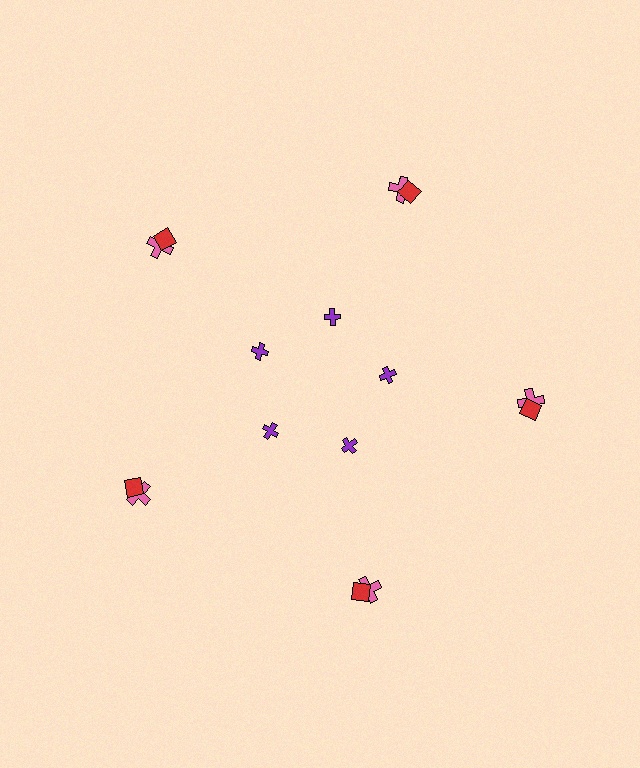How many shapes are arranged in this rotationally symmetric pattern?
There are 15 shapes, arranged in 5 groups of 3.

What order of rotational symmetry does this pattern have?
This pattern has 5-fold rotational symmetry.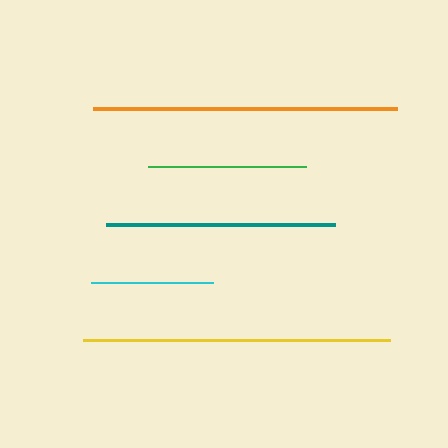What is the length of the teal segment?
The teal segment is approximately 228 pixels long.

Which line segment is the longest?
The yellow line is the longest at approximately 307 pixels.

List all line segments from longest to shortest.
From longest to shortest: yellow, orange, teal, green, cyan.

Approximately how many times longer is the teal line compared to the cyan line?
The teal line is approximately 1.9 times the length of the cyan line.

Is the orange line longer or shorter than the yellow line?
The yellow line is longer than the orange line.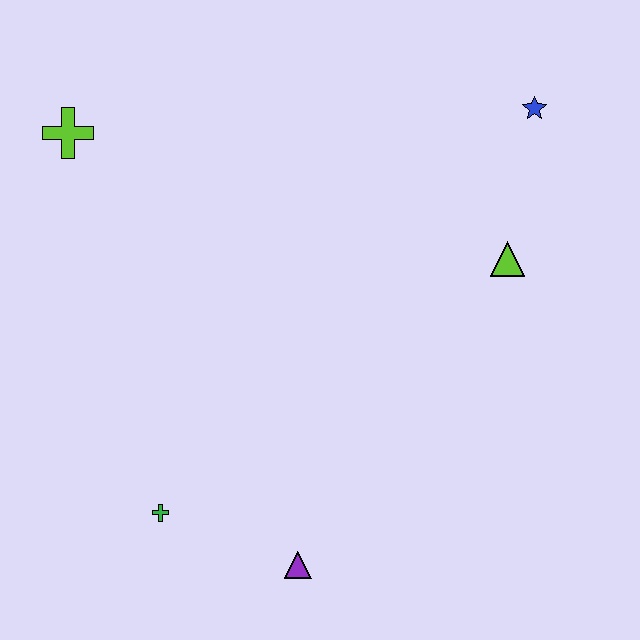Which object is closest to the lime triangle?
The blue star is closest to the lime triangle.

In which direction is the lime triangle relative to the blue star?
The lime triangle is below the blue star.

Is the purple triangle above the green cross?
No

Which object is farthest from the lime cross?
The purple triangle is farthest from the lime cross.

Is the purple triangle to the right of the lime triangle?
No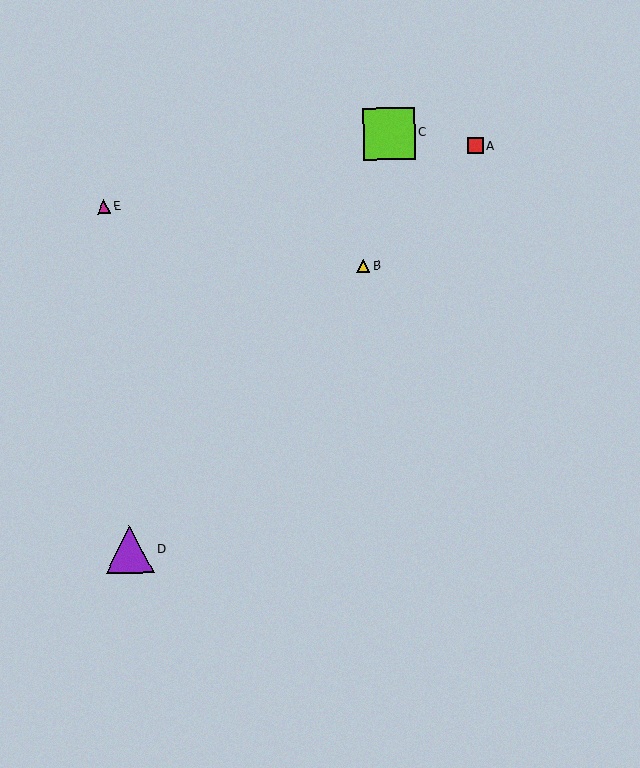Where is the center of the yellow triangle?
The center of the yellow triangle is at (363, 266).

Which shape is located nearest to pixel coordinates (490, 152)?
The red square (labeled A) at (475, 146) is nearest to that location.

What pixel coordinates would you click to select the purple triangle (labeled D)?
Click at (130, 550) to select the purple triangle D.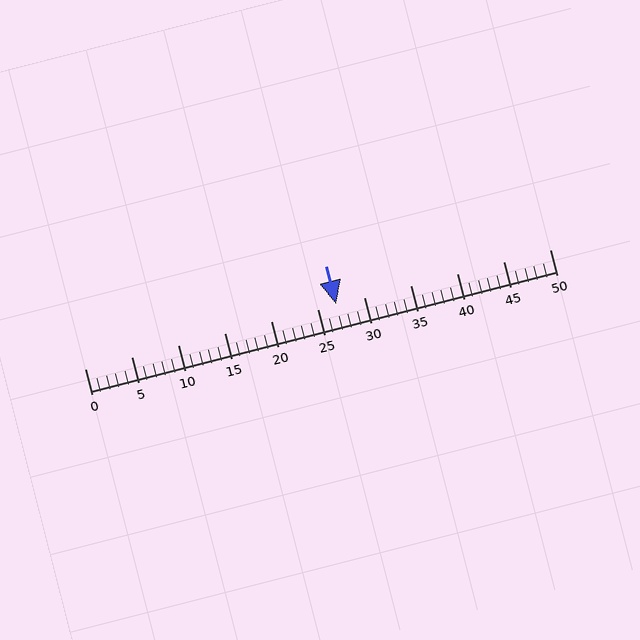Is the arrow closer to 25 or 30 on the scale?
The arrow is closer to 25.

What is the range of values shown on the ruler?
The ruler shows values from 0 to 50.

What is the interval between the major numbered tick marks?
The major tick marks are spaced 5 units apart.